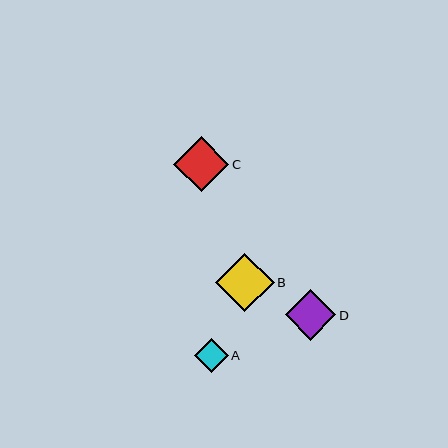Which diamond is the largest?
Diamond B is the largest with a size of approximately 59 pixels.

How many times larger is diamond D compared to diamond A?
Diamond D is approximately 1.5 times the size of diamond A.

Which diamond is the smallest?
Diamond A is the smallest with a size of approximately 34 pixels.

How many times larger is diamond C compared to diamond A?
Diamond C is approximately 1.6 times the size of diamond A.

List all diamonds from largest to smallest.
From largest to smallest: B, C, D, A.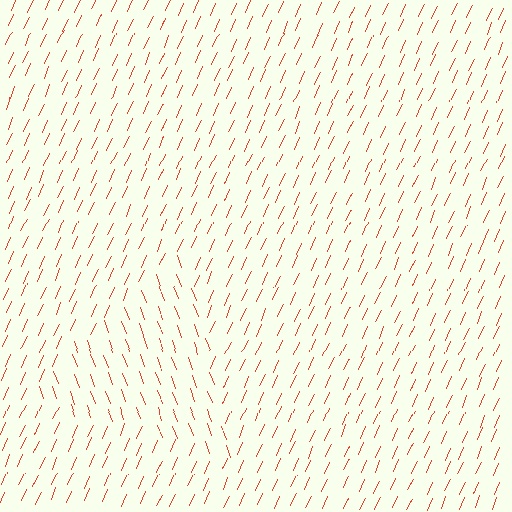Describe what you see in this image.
The image is filled with small red line segments. A triangle region in the image has lines oriented differently from the surrounding lines, creating a visible texture boundary.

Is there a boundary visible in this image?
Yes, there is a texture boundary formed by a change in line orientation.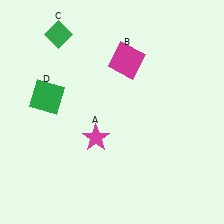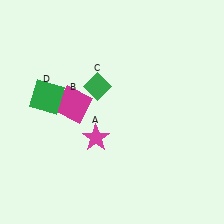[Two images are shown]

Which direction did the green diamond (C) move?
The green diamond (C) moved down.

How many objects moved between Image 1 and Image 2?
2 objects moved between the two images.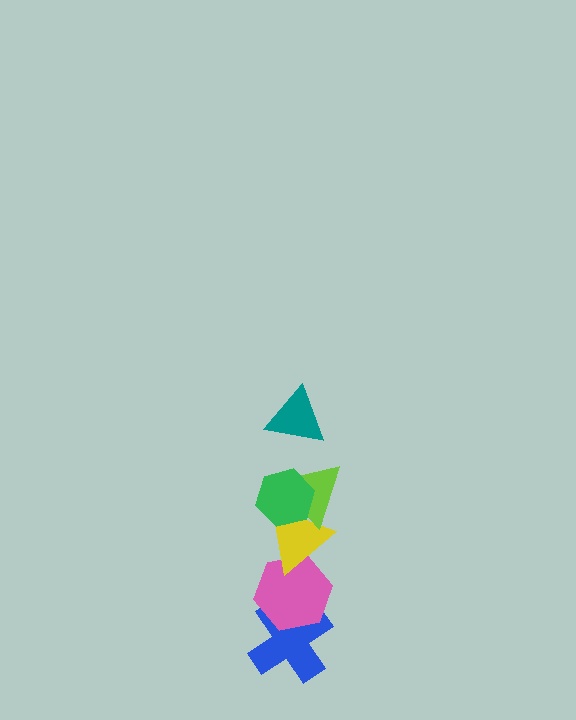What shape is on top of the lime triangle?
The green hexagon is on top of the lime triangle.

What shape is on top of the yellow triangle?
The lime triangle is on top of the yellow triangle.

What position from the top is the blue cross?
The blue cross is 6th from the top.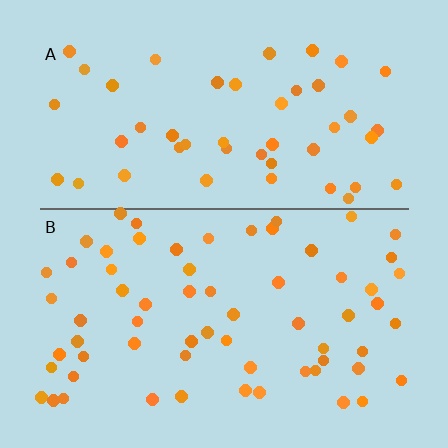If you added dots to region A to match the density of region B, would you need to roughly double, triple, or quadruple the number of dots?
Approximately double.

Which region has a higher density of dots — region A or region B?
B (the bottom).